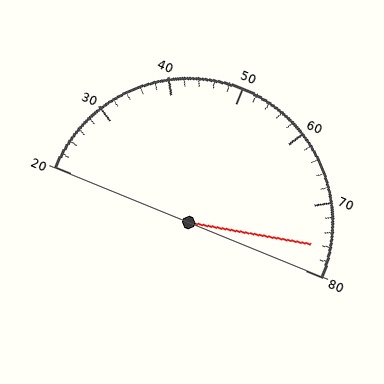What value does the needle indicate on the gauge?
The needle indicates approximately 76.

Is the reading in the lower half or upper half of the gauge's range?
The reading is in the upper half of the range (20 to 80).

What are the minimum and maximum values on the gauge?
The gauge ranges from 20 to 80.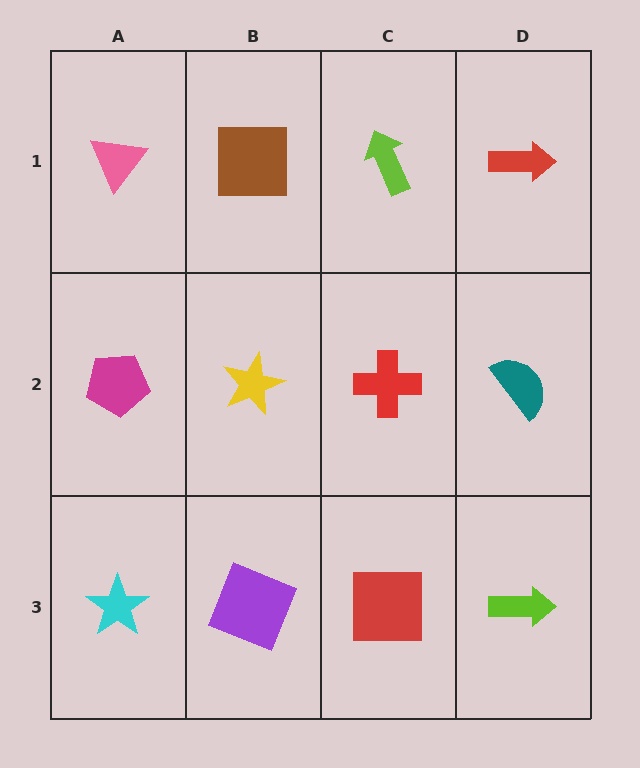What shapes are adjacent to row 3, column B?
A yellow star (row 2, column B), a cyan star (row 3, column A), a red square (row 3, column C).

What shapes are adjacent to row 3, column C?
A red cross (row 2, column C), a purple square (row 3, column B), a lime arrow (row 3, column D).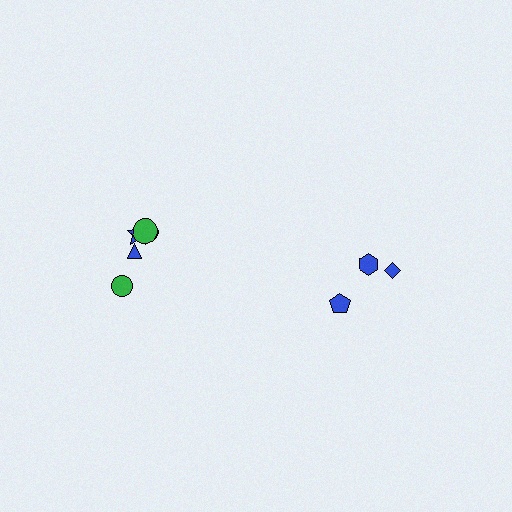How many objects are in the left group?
There are 5 objects.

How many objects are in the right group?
There are 3 objects.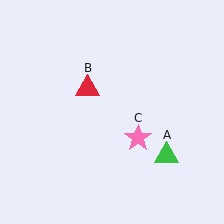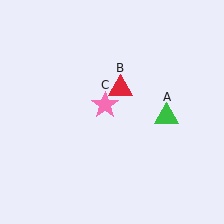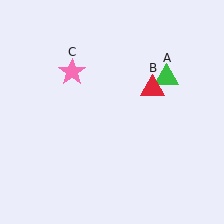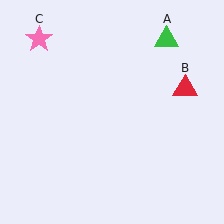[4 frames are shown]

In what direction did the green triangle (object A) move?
The green triangle (object A) moved up.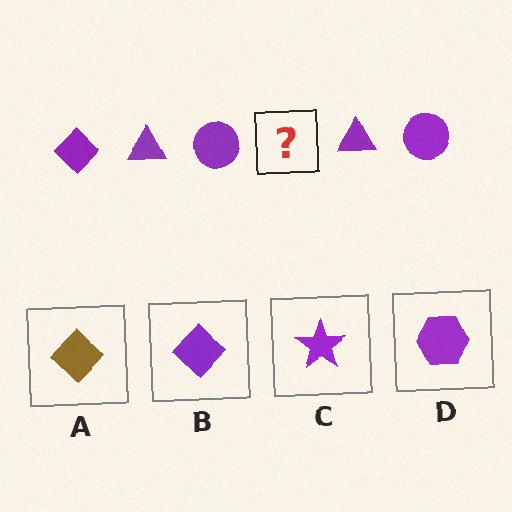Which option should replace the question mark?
Option B.